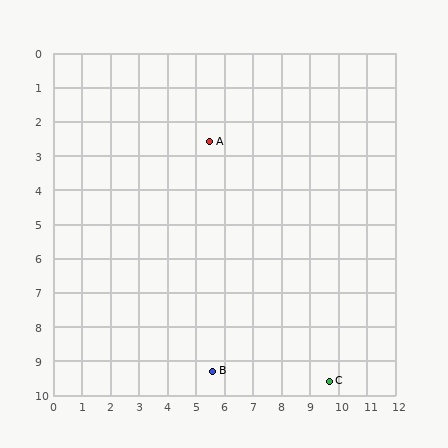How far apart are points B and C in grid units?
Points B and C are about 4.1 grid units apart.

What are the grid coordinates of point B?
Point B is at approximately (5.6, 9.3).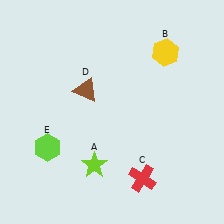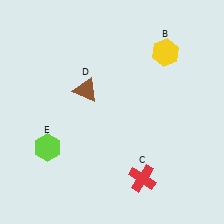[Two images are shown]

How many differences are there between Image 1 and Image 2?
There is 1 difference between the two images.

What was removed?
The lime star (A) was removed in Image 2.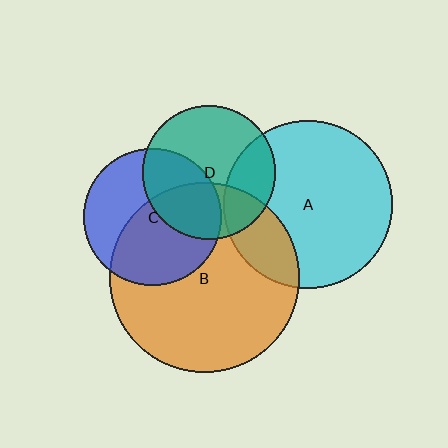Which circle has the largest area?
Circle B (orange).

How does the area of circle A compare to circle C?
Approximately 1.5 times.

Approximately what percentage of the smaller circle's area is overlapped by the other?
Approximately 25%.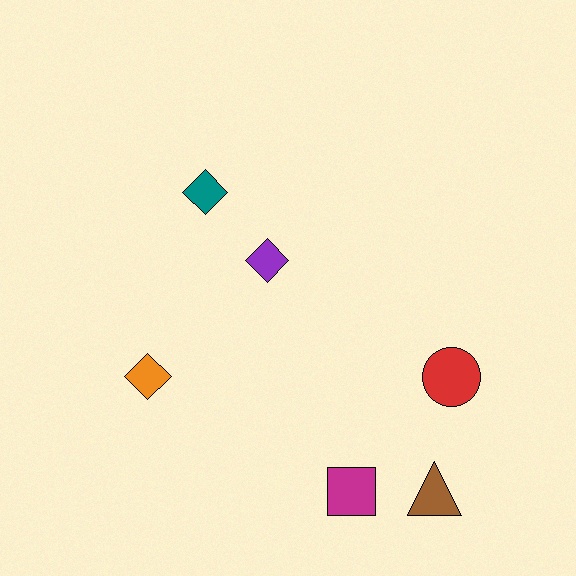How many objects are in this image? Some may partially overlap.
There are 6 objects.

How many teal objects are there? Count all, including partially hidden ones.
There is 1 teal object.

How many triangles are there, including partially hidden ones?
There is 1 triangle.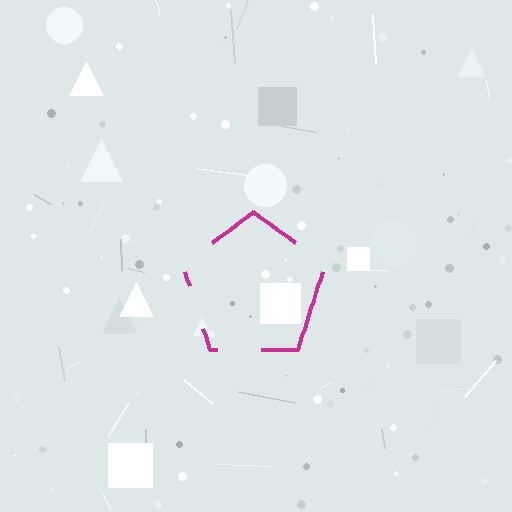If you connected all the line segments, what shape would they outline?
They would outline a pentagon.